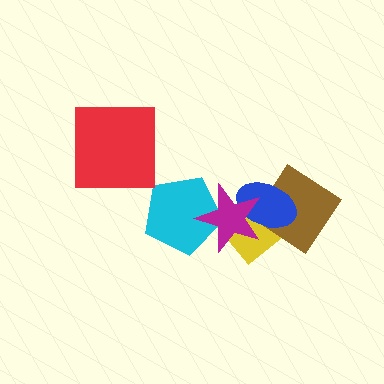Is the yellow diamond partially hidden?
Yes, it is partially covered by another shape.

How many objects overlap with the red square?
0 objects overlap with the red square.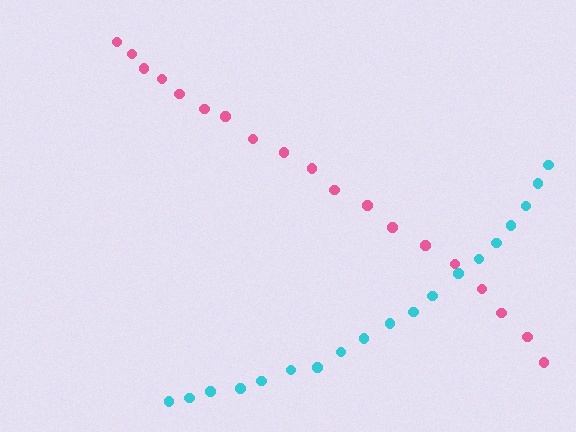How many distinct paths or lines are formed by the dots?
There are 2 distinct paths.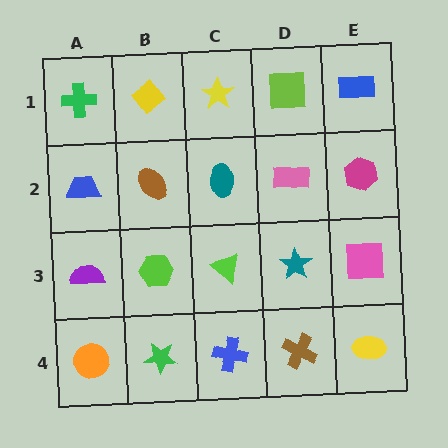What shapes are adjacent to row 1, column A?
A blue trapezoid (row 2, column A), a yellow diamond (row 1, column B).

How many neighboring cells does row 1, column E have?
2.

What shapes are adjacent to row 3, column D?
A pink rectangle (row 2, column D), a brown cross (row 4, column D), a lime triangle (row 3, column C), a pink square (row 3, column E).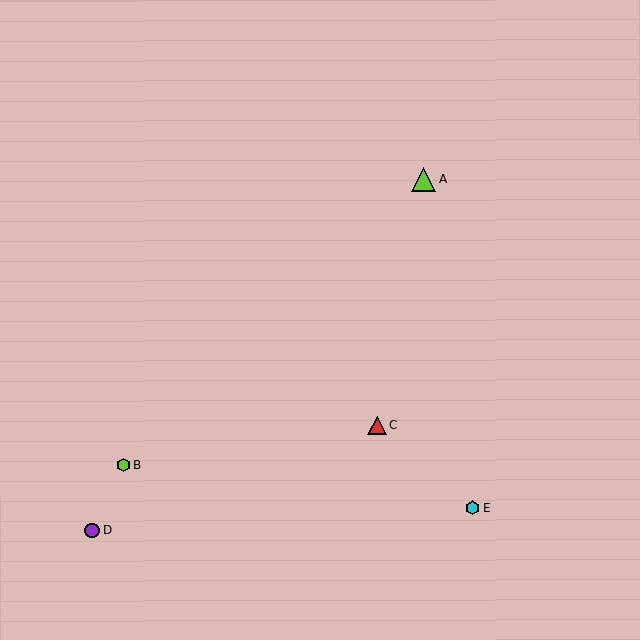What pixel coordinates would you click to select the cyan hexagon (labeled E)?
Click at (472, 507) to select the cyan hexagon E.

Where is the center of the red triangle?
The center of the red triangle is at (377, 425).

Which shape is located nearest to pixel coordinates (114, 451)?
The lime hexagon (labeled B) at (124, 464) is nearest to that location.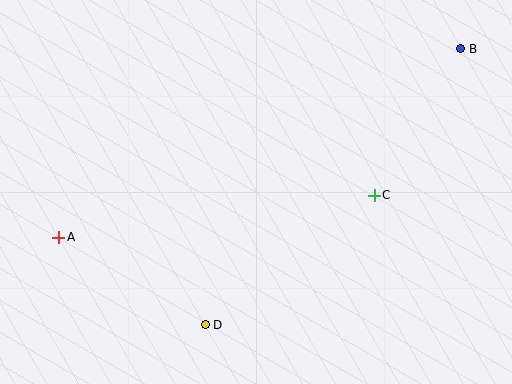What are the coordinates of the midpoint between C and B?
The midpoint between C and B is at (417, 122).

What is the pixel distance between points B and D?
The distance between B and D is 376 pixels.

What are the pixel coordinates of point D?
Point D is at (205, 325).